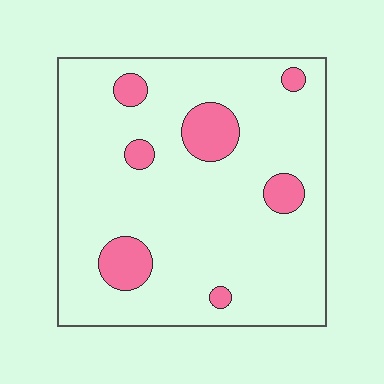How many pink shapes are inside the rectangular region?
7.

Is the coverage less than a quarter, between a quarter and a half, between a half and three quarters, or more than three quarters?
Less than a quarter.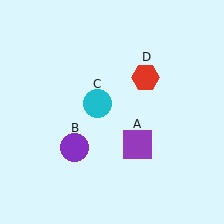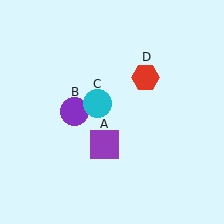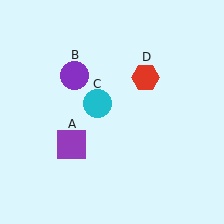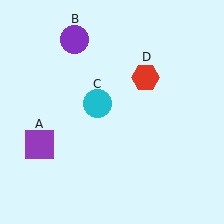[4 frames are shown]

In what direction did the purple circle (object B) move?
The purple circle (object B) moved up.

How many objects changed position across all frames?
2 objects changed position: purple square (object A), purple circle (object B).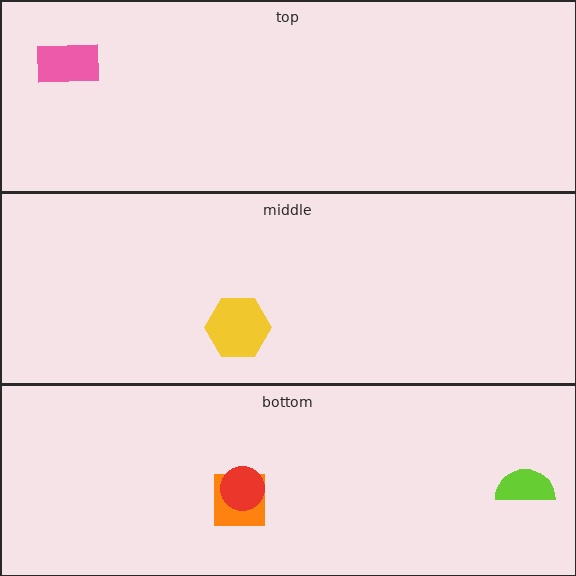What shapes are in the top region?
The pink rectangle.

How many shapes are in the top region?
1.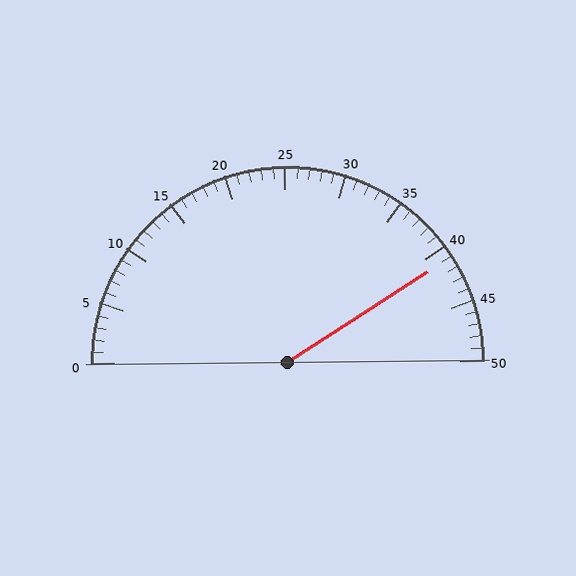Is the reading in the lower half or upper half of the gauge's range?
The reading is in the upper half of the range (0 to 50).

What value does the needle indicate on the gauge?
The needle indicates approximately 41.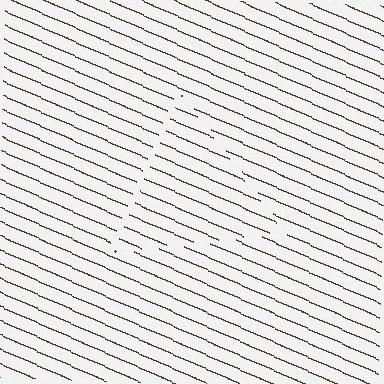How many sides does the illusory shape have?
3 sides — the line-ends trace a triangle.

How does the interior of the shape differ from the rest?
The interior of the shape contains the same grating, shifted by half a period — the contour is defined by the phase discontinuity where line-ends from the inner and outer gratings abut.